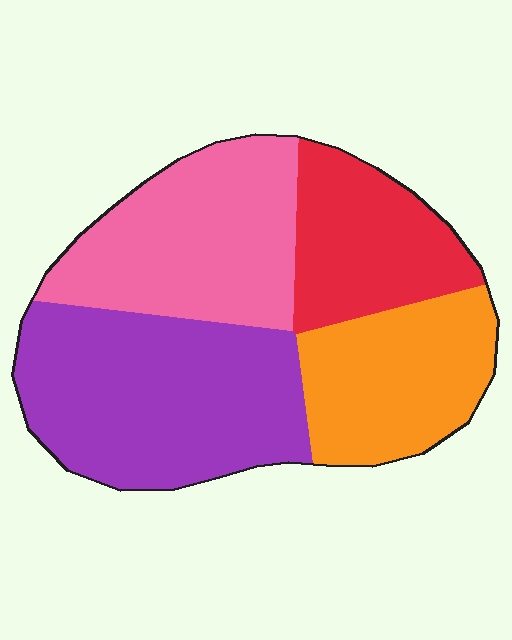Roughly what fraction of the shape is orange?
Orange takes up about one fifth (1/5) of the shape.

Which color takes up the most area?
Purple, at roughly 35%.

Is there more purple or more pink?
Purple.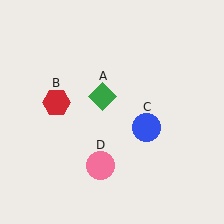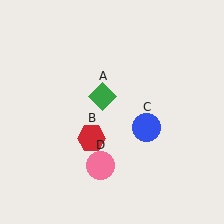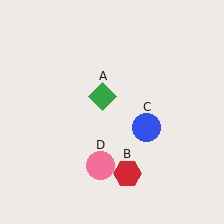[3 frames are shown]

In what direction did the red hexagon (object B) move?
The red hexagon (object B) moved down and to the right.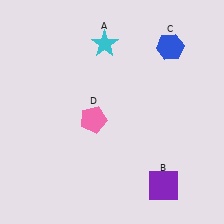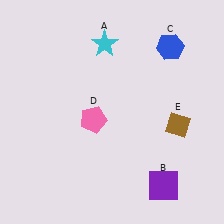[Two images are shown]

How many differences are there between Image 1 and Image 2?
There is 1 difference between the two images.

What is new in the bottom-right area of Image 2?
A brown diamond (E) was added in the bottom-right area of Image 2.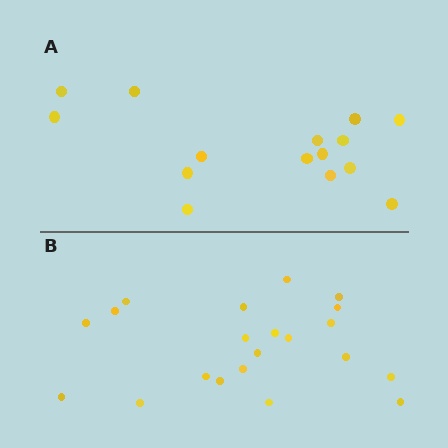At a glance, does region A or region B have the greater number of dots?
Region B (the bottom region) has more dots.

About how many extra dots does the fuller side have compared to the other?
Region B has about 6 more dots than region A.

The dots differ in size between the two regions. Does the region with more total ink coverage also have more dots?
No. Region A has more total ink coverage because its dots are larger, but region B actually contains more individual dots. Total area can be misleading — the number of items is what matters here.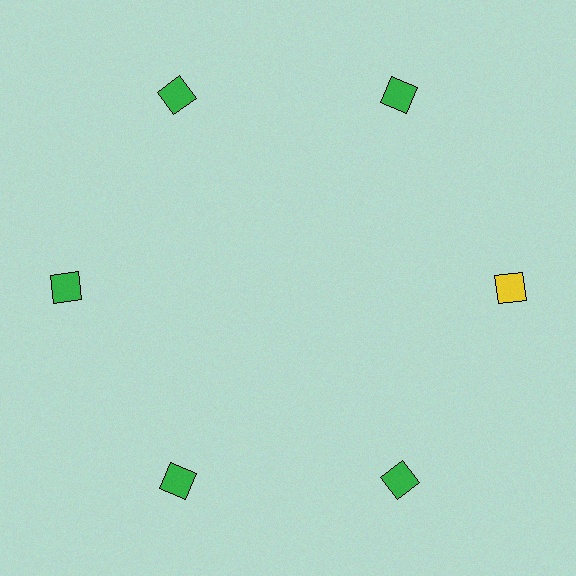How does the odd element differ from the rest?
It has a different color: yellow instead of green.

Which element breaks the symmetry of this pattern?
The yellow square at roughly the 3 o'clock position breaks the symmetry. All other shapes are green squares.